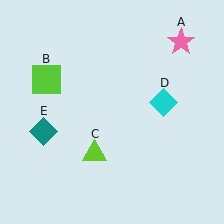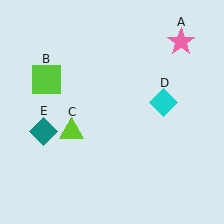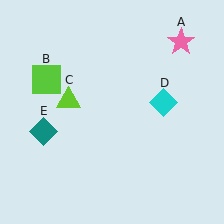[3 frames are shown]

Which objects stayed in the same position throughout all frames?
Pink star (object A) and lime square (object B) and cyan diamond (object D) and teal diamond (object E) remained stationary.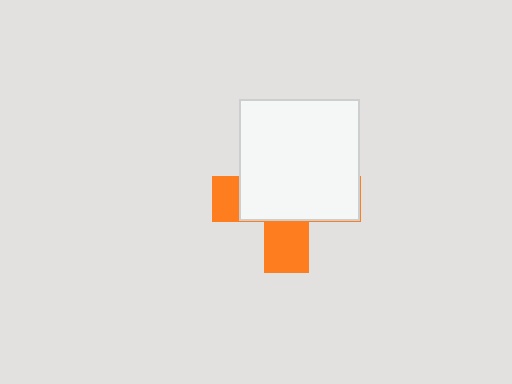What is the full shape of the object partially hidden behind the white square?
The partially hidden object is an orange cross.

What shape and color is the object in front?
The object in front is a white square.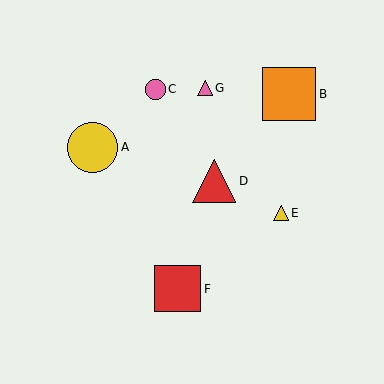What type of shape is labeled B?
Shape B is an orange square.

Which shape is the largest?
The orange square (labeled B) is the largest.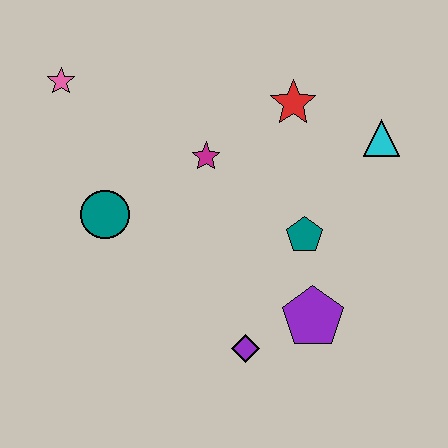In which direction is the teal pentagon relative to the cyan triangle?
The teal pentagon is below the cyan triangle.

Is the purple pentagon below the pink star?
Yes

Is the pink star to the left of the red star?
Yes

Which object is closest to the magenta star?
The red star is closest to the magenta star.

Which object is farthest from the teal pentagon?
The pink star is farthest from the teal pentagon.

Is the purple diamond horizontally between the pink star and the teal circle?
No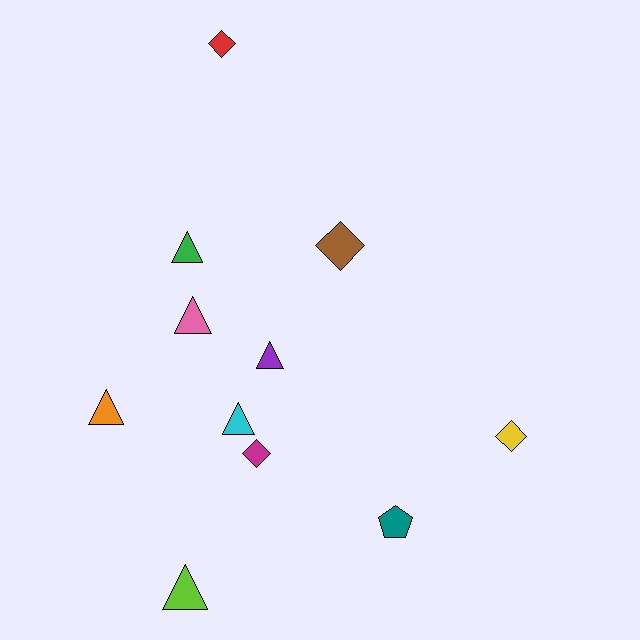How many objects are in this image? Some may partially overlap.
There are 11 objects.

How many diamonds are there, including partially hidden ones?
There are 4 diamonds.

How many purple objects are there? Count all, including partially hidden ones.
There is 1 purple object.